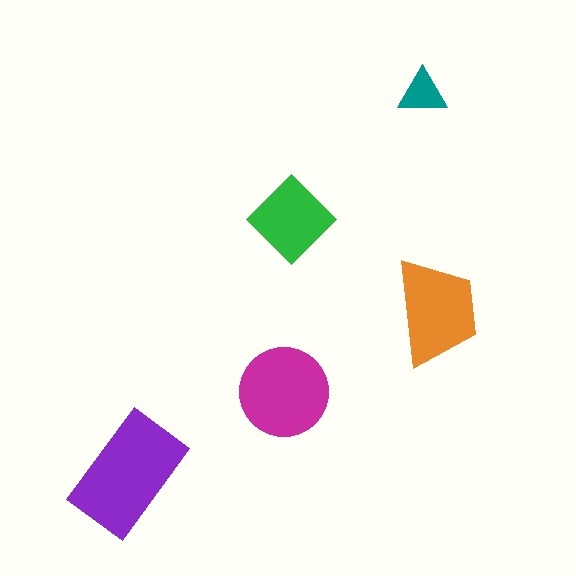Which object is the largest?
The purple rectangle.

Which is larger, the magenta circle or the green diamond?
The magenta circle.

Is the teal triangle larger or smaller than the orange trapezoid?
Smaller.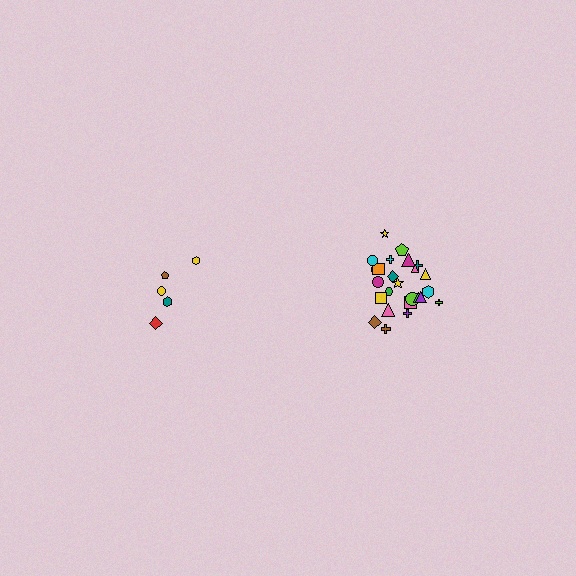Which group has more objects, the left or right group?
The right group.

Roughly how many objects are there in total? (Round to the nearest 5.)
Roughly 30 objects in total.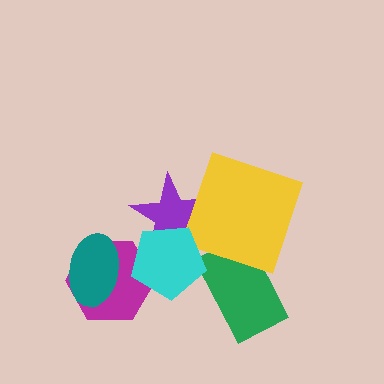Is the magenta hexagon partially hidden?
Yes, it is partially covered by another shape.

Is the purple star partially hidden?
Yes, it is partially covered by another shape.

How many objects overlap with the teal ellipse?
1 object overlaps with the teal ellipse.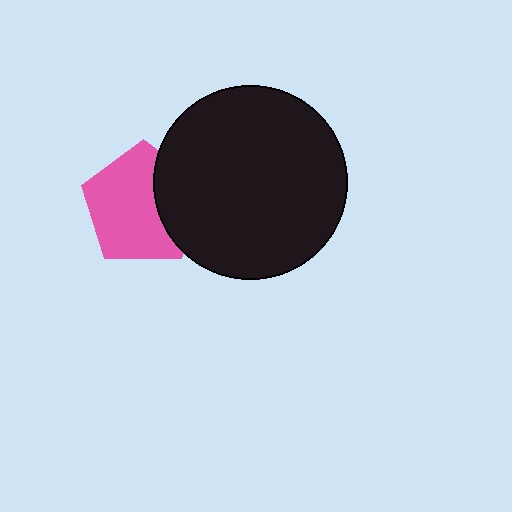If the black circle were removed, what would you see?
You would see the complete pink pentagon.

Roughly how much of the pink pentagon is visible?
Most of it is visible (roughly 70%).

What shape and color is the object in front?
The object in front is a black circle.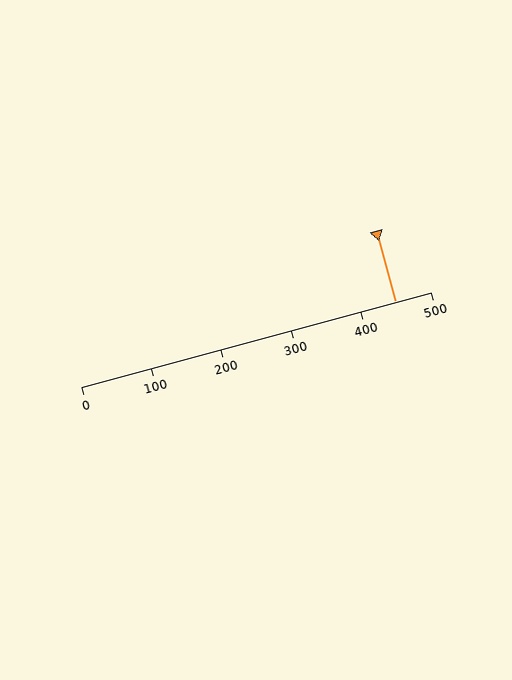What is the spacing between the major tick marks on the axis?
The major ticks are spaced 100 apart.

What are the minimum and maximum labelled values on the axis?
The axis runs from 0 to 500.